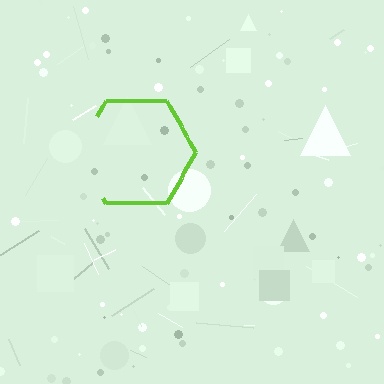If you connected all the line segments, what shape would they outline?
They would outline a hexagon.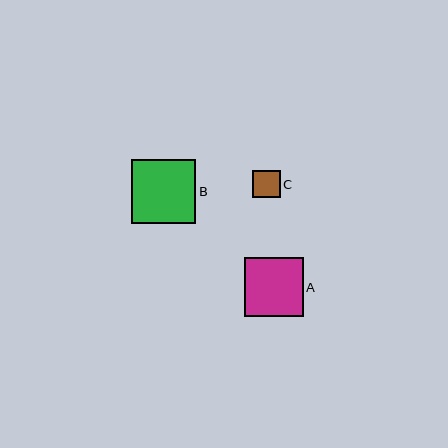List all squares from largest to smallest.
From largest to smallest: B, A, C.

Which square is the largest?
Square B is the largest with a size of approximately 64 pixels.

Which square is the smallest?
Square C is the smallest with a size of approximately 27 pixels.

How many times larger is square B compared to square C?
Square B is approximately 2.4 times the size of square C.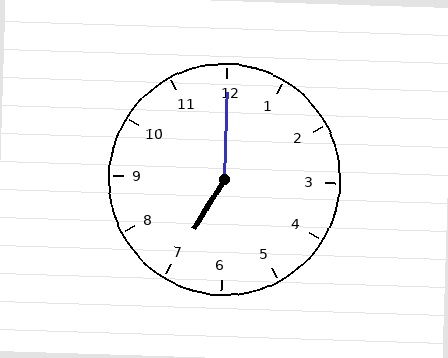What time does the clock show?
7:00.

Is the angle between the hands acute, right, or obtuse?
It is obtuse.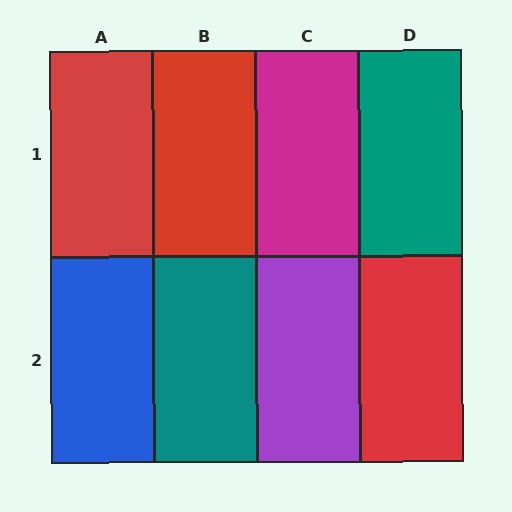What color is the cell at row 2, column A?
Blue.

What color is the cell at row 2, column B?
Teal.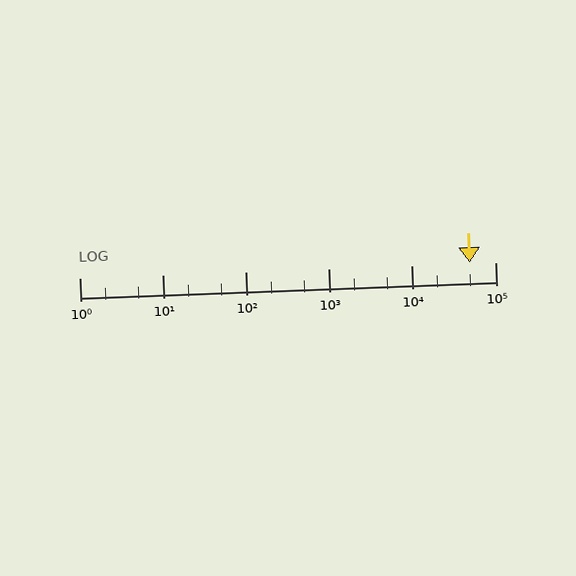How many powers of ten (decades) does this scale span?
The scale spans 5 decades, from 1 to 100000.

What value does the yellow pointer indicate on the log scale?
The pointer indicates approximately 49000.